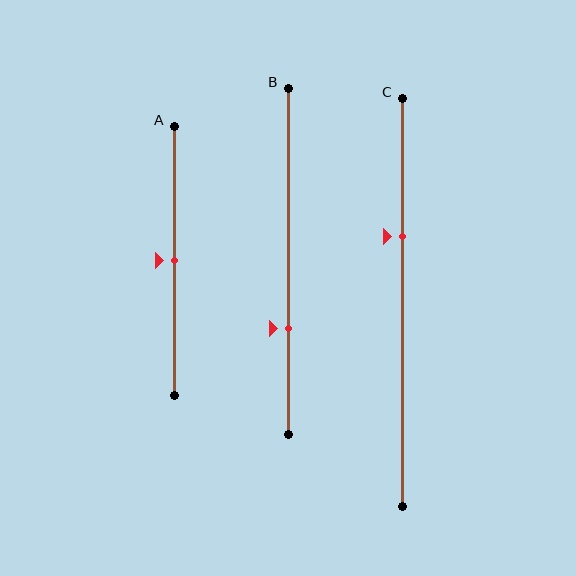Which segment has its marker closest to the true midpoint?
Segment A has its marker closest to the true midpoint.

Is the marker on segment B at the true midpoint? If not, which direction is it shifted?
No, the marker on segment B is shifted downward by about 19% of the segment length.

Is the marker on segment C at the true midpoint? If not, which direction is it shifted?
No, the marker on segment C is shifted upward by about 16% of the segment length.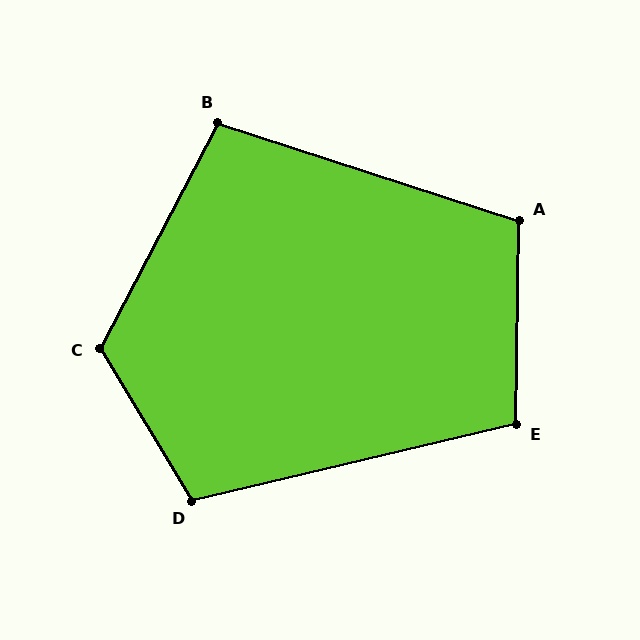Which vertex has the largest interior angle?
C, at approximately 121 degrees.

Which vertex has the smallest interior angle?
B, at approximately 100 degrees.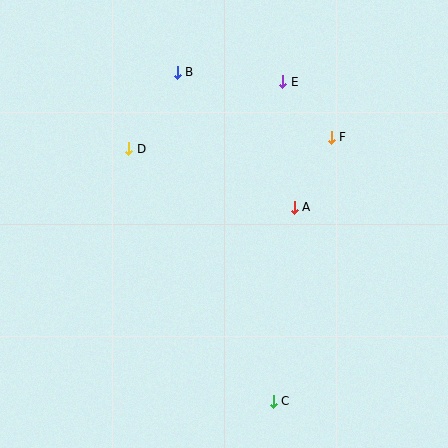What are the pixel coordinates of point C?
Point C is at (273, 401).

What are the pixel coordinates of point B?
Point B is at (177, 72).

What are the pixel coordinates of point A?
Point A is at (294, 207).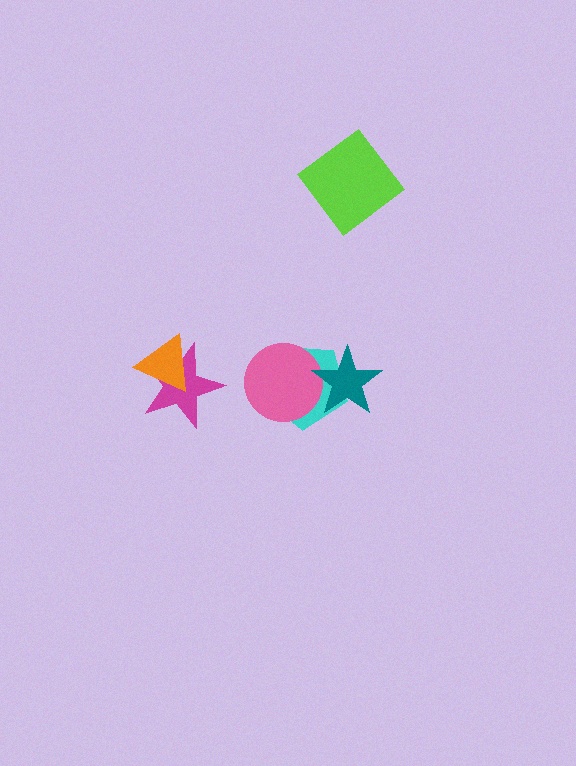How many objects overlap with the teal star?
2 objects overlap with the teal star.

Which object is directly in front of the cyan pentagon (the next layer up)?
The pink circle is directly in front of the cyan pentagon.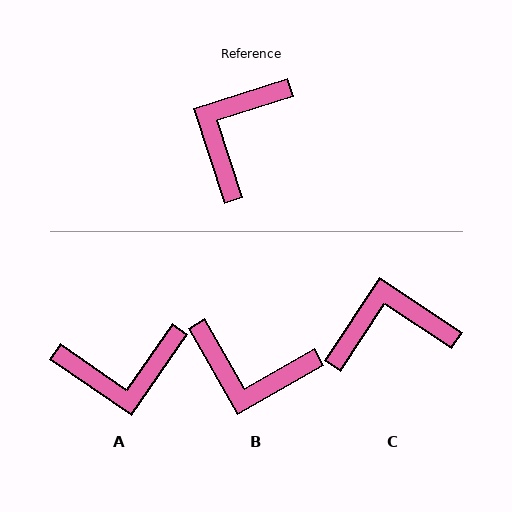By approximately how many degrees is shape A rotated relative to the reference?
Approximately 127 degrees counter-clockwise.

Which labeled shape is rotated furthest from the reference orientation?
A, about 127 degrees away.